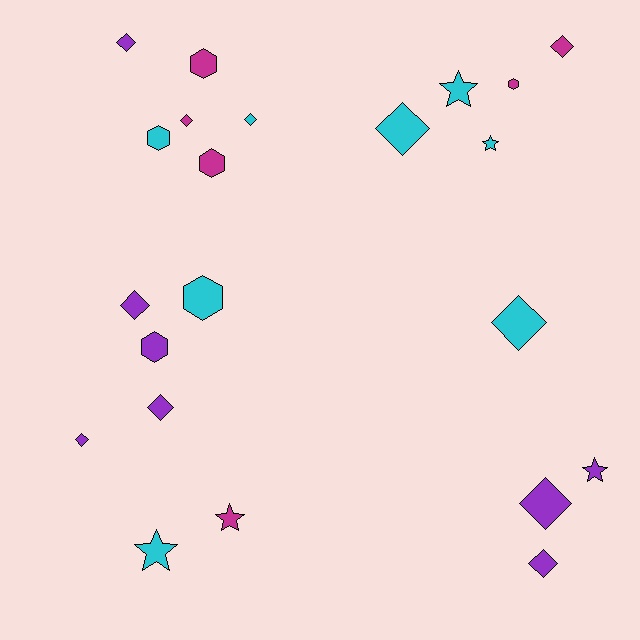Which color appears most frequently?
Purple, with 8 objects.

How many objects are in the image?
There are 22 objects.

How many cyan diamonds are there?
There are 3 cyan diamonds.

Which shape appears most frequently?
Diamond, with 11 objects.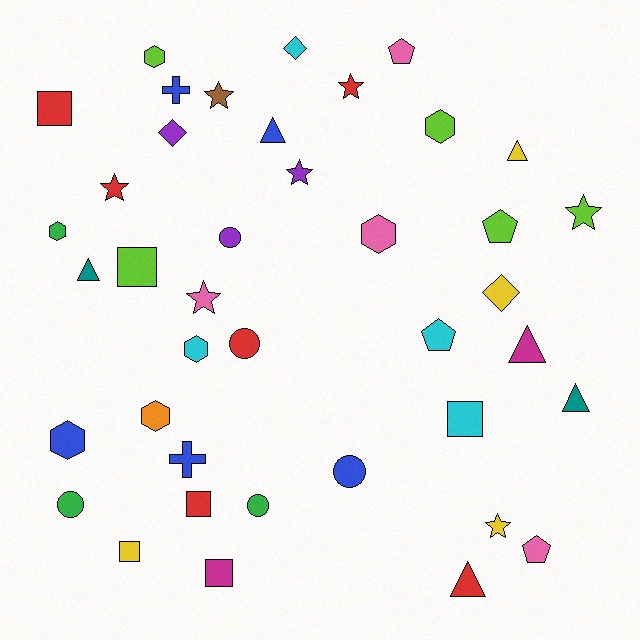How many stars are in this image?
There are 7 stars.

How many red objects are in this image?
There are 6 red objects.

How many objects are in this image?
There are 40 objects.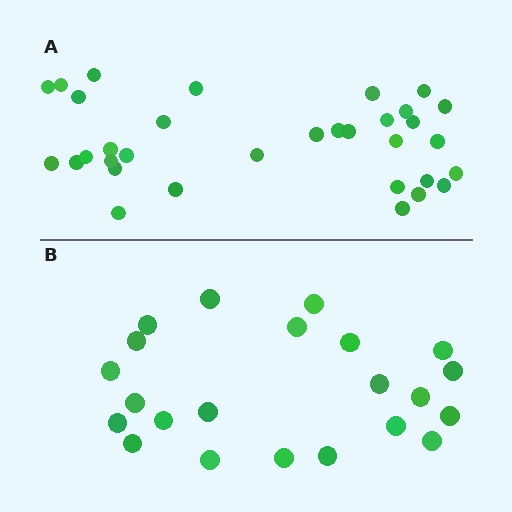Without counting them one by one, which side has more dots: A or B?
Region A (the top region) has more dots.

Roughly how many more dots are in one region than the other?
Region A has roughly 12 or so more dots than region B.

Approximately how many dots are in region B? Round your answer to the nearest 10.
About 20 dots. (The exact count is 22, which rounds to 20.)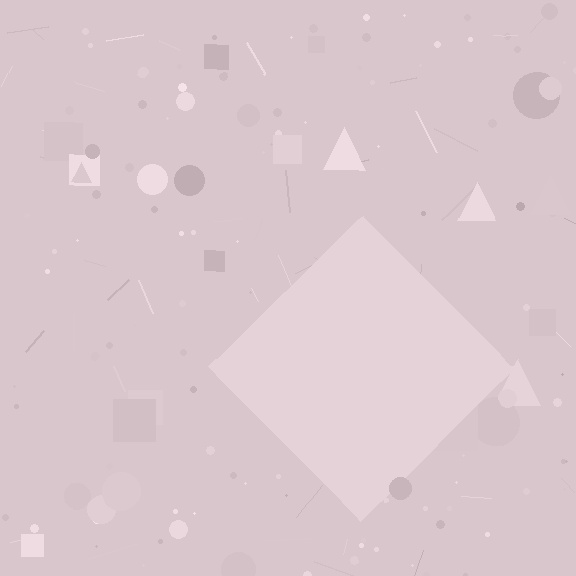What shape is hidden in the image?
A diamond is hidden in the image.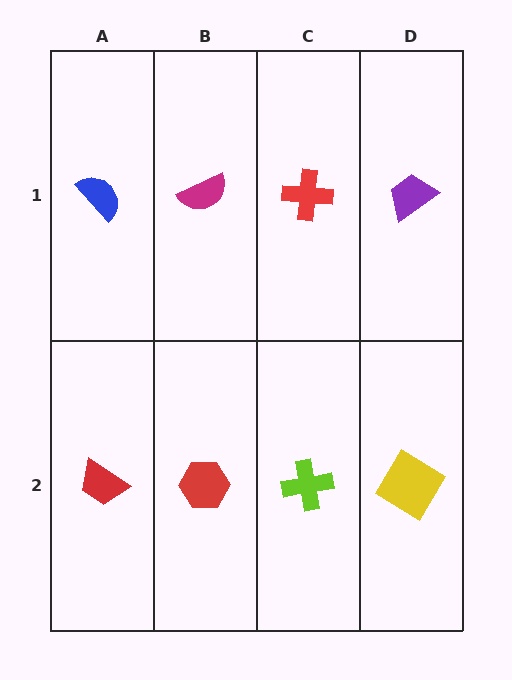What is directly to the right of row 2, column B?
A lime cross.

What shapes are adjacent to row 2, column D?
A purple trapezoid (row 1, column D), a lime cross (row 2, column C).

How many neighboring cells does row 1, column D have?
2.